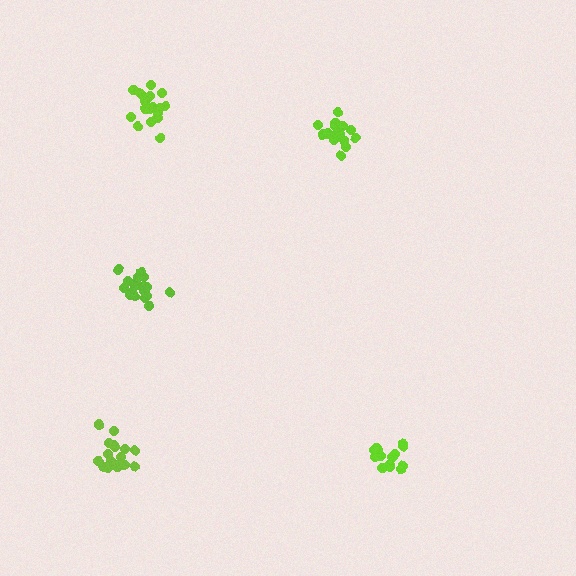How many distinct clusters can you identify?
There are 5 distinct clusters.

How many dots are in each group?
Group 1: 20 dots, Group 2: 17 dots, Group 3: 20 dots, Group 4: 19 dots, Group 5: 15 dots (91 total).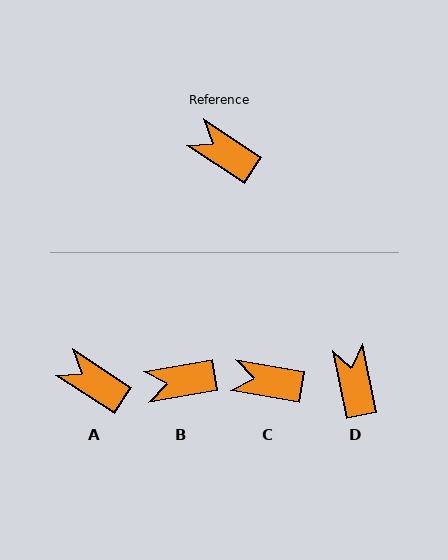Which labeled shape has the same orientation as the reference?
A.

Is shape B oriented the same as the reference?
No, it is off by about 43 degrees.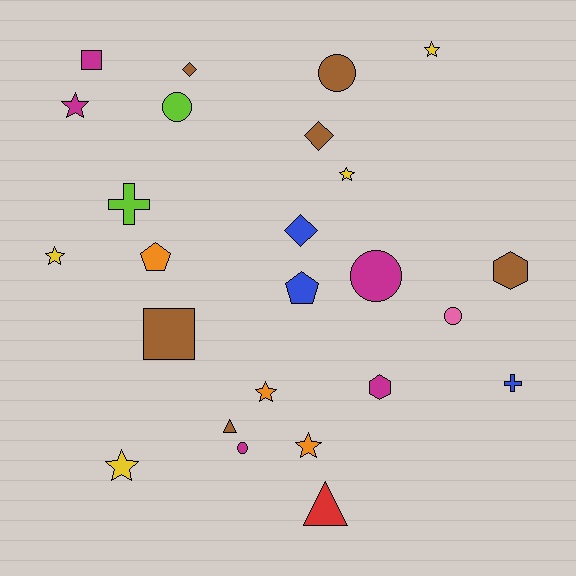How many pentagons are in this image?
There are 2 pentagons.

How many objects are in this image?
There are 25 objects.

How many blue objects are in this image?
There are 3 blue objects.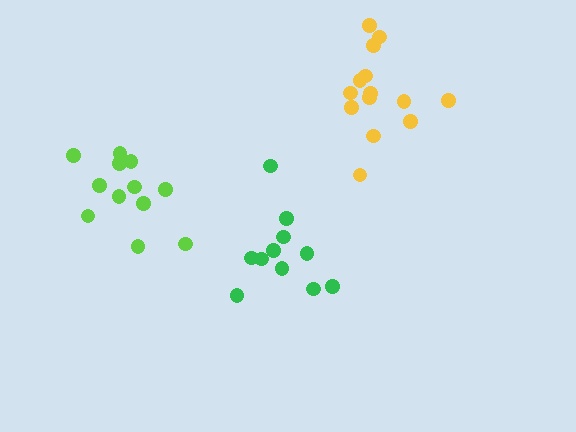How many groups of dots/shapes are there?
There are 3 groups.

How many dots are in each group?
Group 1: 12 dots, Group 2: 11 dots, Group 3: 14 dots (37 total).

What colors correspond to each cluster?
The clusters are colored: lime, green, yellow.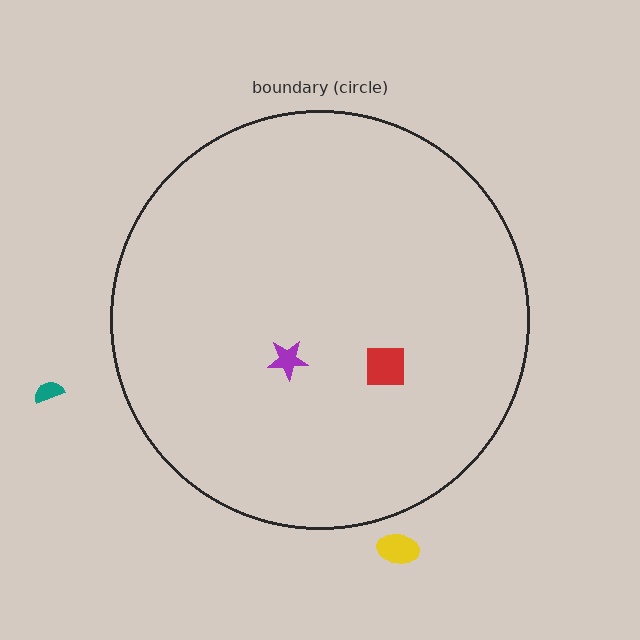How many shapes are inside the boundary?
2 inside, 2 outside.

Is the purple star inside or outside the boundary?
Inside.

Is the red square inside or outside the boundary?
Inside.